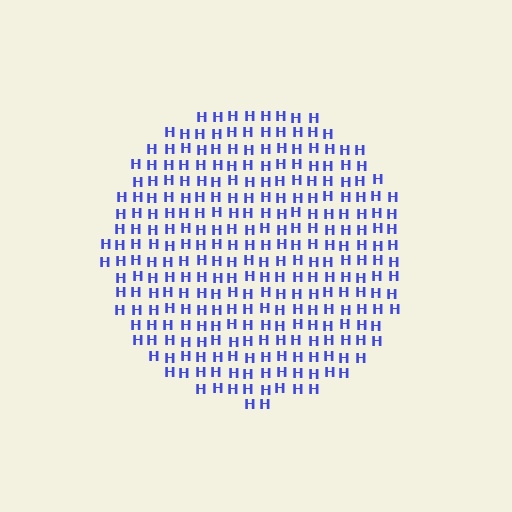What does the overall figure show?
The overall figure shows a circle.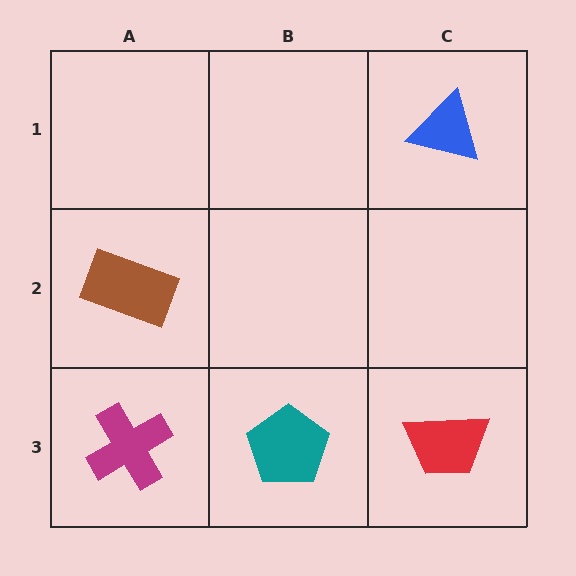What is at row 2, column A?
A brown rectangle.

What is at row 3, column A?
A magenta cross.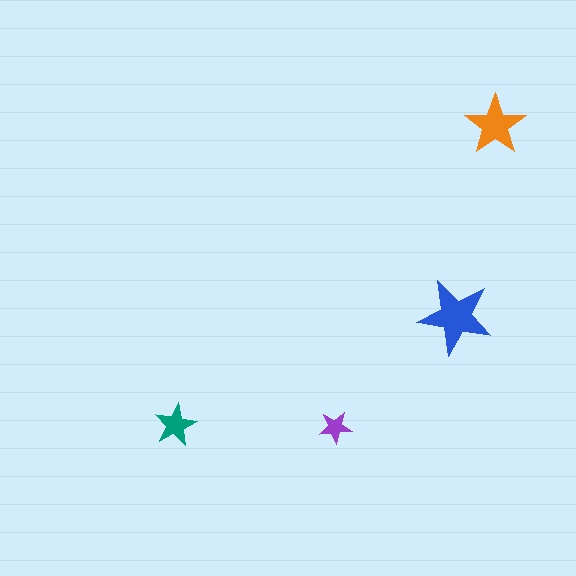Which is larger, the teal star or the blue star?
The blue one.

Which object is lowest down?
The purple star is bottommost.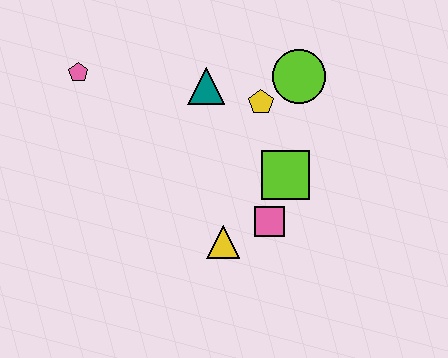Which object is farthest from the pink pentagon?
The pink square is farthest from the pink pentagon.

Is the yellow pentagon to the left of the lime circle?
Yes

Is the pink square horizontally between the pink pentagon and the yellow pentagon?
No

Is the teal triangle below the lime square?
No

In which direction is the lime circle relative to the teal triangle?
The lime circle is to the right of the teal triangle.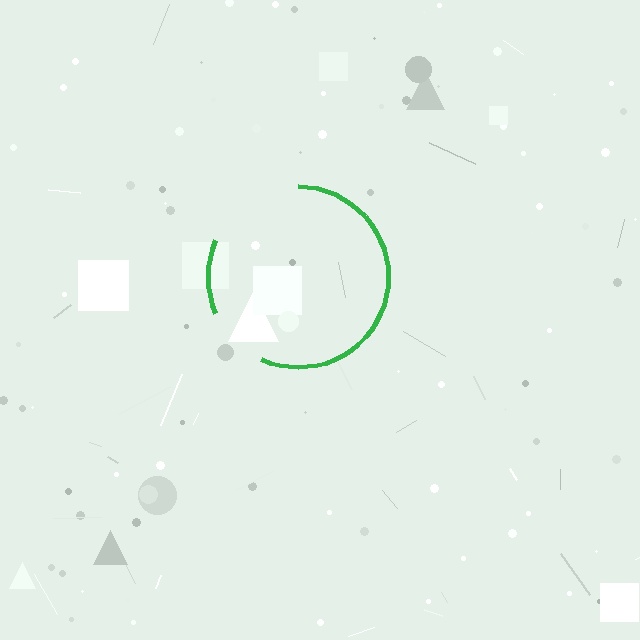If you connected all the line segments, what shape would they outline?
They would outline a circle.